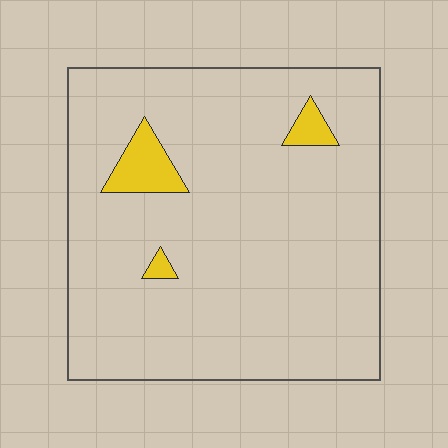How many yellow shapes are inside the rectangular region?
3.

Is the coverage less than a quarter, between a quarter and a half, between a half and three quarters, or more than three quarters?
Less than a quarter.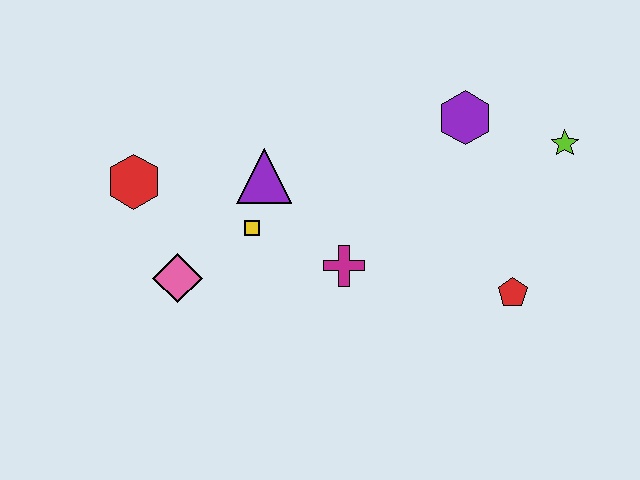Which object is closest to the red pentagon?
The lime star is closest to the red pentagon.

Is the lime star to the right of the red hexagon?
Yes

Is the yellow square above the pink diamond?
Yes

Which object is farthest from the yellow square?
The lime star is farthest from the yellow square.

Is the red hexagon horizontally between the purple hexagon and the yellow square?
No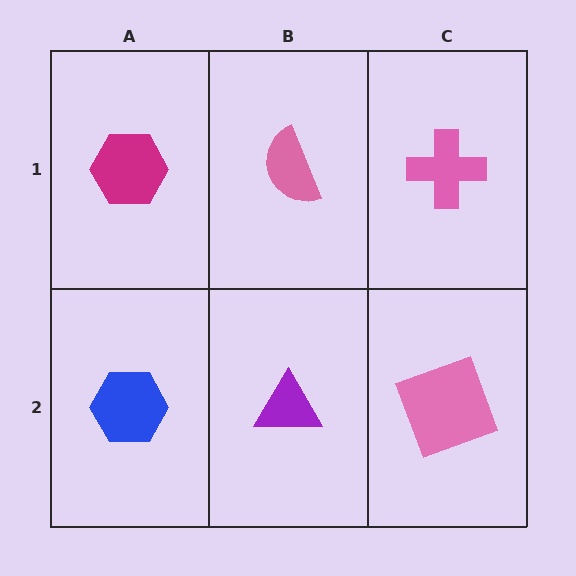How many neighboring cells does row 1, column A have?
2.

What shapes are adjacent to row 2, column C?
A pink cross (row 1, column C), a purple triangle (row 2, column B).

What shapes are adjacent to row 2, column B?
A pink semicircle (row 1, column B), a blue hexagon (row 2, column A), a pink square (row 2, column C).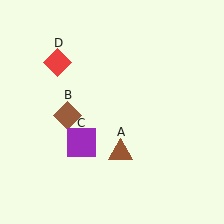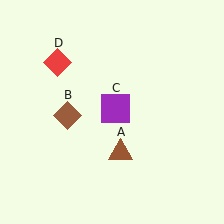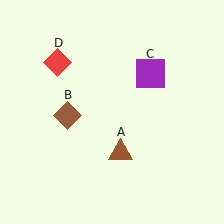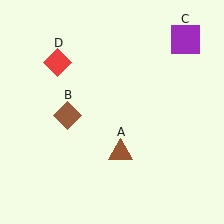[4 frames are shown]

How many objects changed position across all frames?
1 object changed position: purple square (object C).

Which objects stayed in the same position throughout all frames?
Brown triangle (object A) and brown diamond (object B) and red diamond (object D) remained stationary.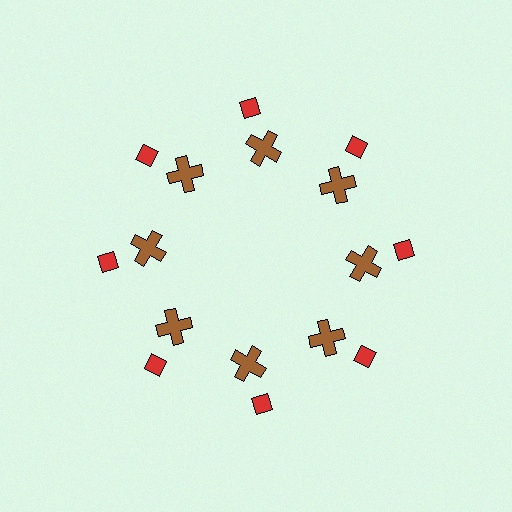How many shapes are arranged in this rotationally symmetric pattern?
There are 16 shapes, arranged in 8 groups of 2.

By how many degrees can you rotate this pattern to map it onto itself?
The pattern maps onto itself every 45 degrees of rotation.